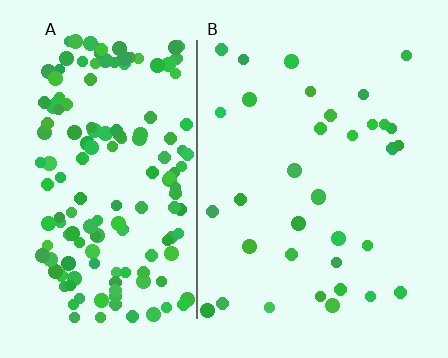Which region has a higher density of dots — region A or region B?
A (the left).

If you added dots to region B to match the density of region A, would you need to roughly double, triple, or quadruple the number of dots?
Approximately quadruple.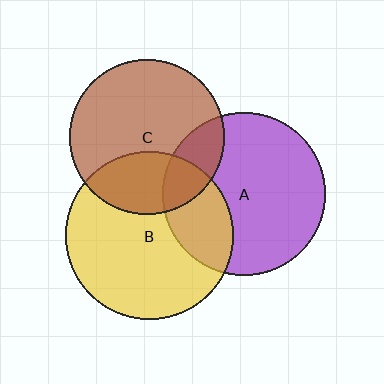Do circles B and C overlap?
Yes.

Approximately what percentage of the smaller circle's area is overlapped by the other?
Approximately 30%.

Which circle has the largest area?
Circle B (yellow).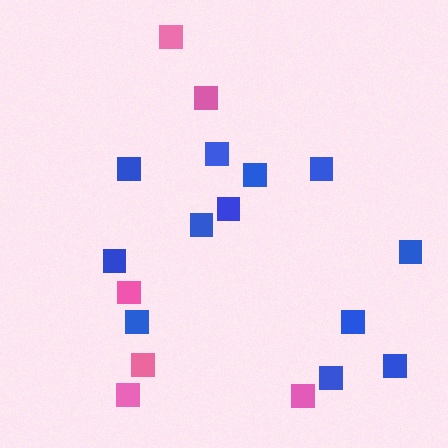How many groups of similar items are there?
There are 2 groups: one group of blue squares (12) and one group of pink squares (6).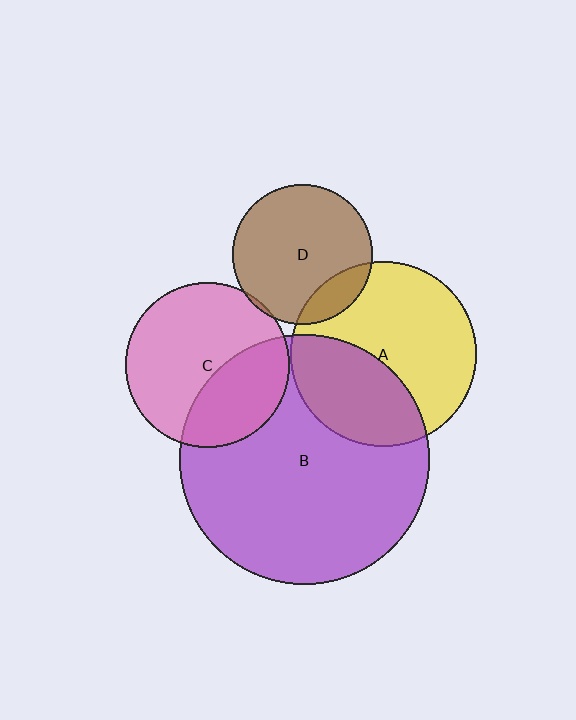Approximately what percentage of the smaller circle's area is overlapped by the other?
Approximately 40%.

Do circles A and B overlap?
Yes.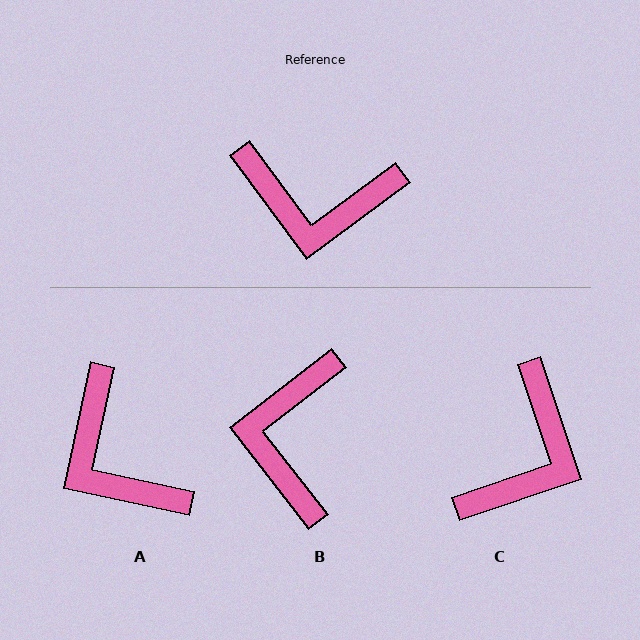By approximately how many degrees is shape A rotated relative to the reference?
Approximately 49 degrees clockwise.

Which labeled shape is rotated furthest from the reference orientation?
B, about 88 degrees away.